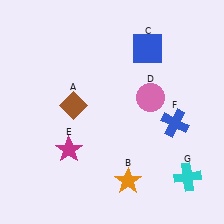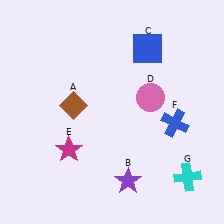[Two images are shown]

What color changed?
The star (B) changed from orange in Image 1 to purple in Image 2.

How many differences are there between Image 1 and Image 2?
There is 1 difference between the two images.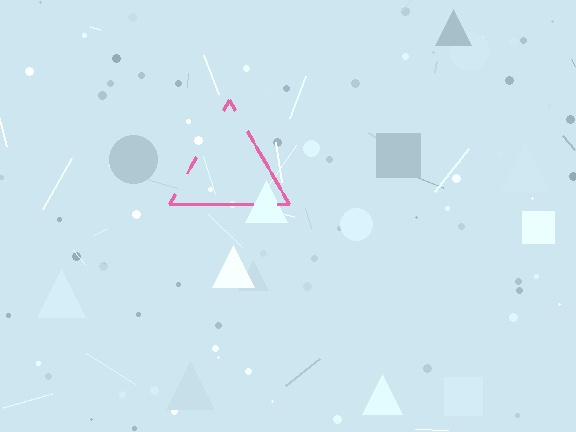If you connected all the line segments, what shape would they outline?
They would outline a triangle.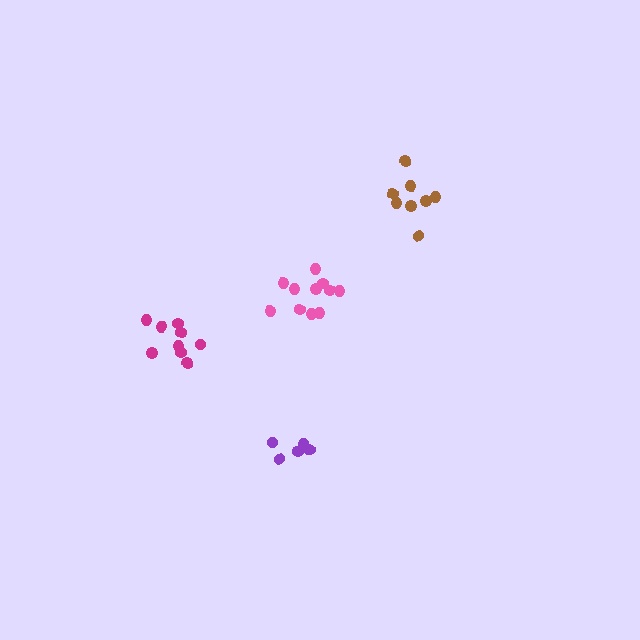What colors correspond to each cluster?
The clusters are colored: magenta, pink, brown, purple.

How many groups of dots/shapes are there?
There are 4 groups.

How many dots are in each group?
Group 1: 9 dots, Group 2: 11 dots, Group 3: 8 dots, Group 4: 5 dots (33 total).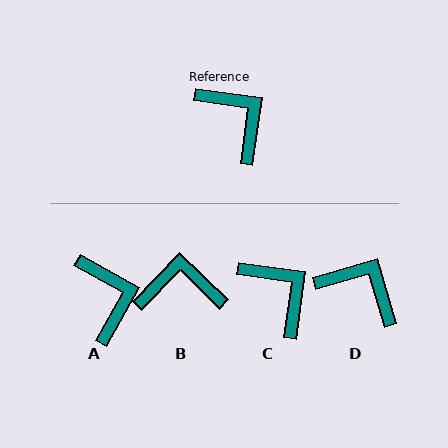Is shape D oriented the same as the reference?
No, it is off by about 25 degrees.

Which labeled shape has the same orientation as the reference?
C.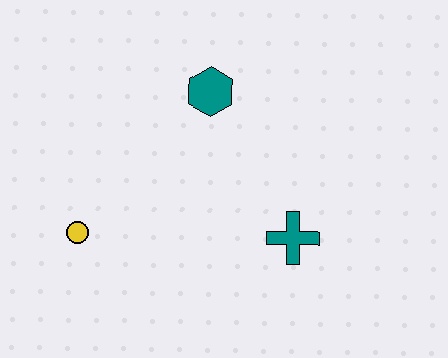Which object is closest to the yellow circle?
The teal hexagon is closest to the yellow circle.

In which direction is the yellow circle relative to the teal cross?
The yellow circle is to the left of the teal cross.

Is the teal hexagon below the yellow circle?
No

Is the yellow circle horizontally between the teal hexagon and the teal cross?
No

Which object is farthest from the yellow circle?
The teal cross is farthest from the yellow circle.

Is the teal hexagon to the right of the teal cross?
No